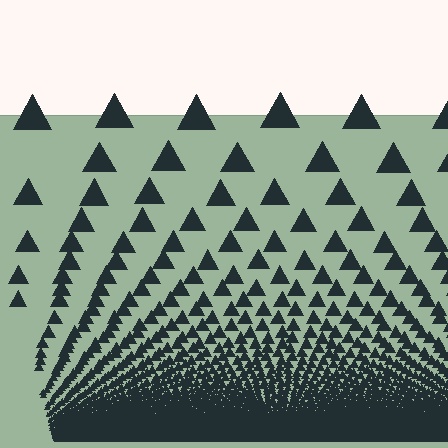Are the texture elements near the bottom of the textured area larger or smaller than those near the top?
Smaller. The gradient is inverted — elements near the bottom are smaller and denser.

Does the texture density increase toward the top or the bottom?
Density increases toward the bottom.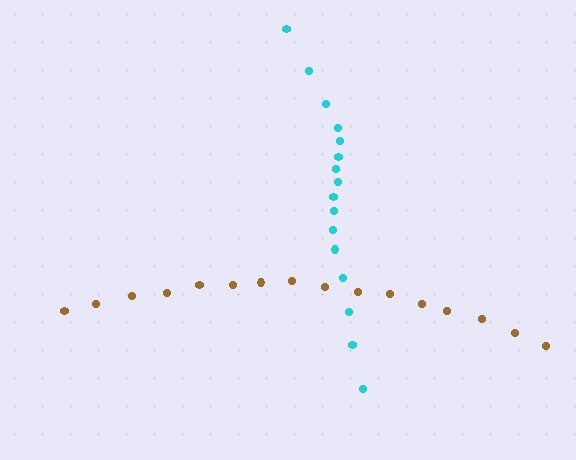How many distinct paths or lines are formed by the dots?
There are 2 distinct paths.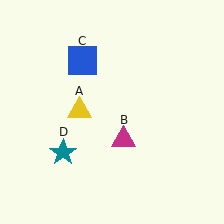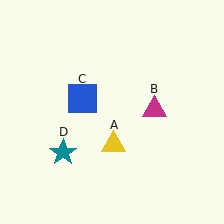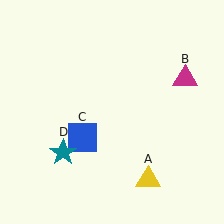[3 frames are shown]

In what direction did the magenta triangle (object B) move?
The magenta triangle (object B) moved up and to the right.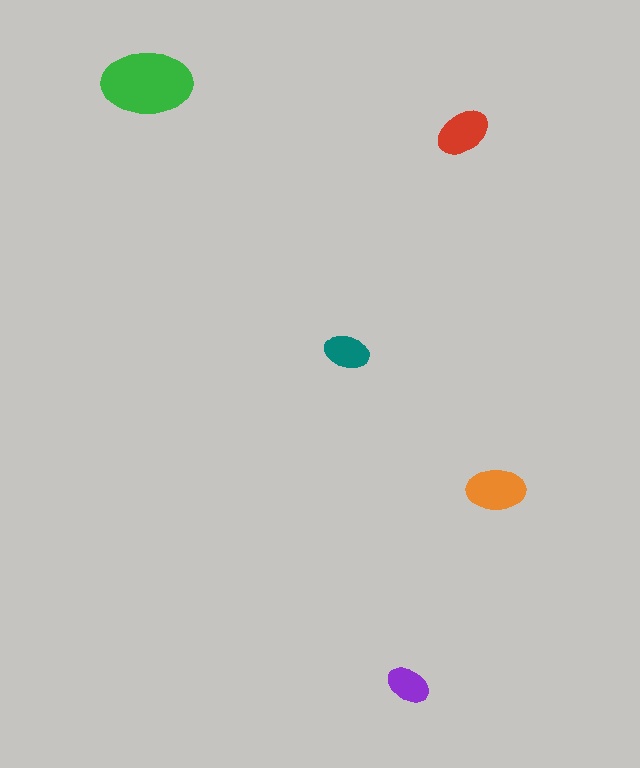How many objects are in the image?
There are 5 objects in the image.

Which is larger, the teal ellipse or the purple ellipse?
The teal one.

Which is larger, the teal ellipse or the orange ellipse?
The orange one.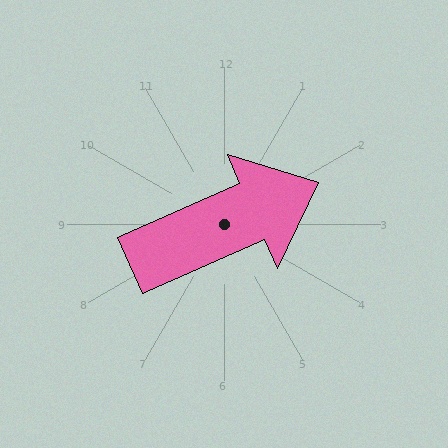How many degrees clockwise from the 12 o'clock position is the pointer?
Approximately 66 degrees.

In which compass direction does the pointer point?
Northeast.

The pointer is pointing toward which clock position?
Roughly 2 o'clock.